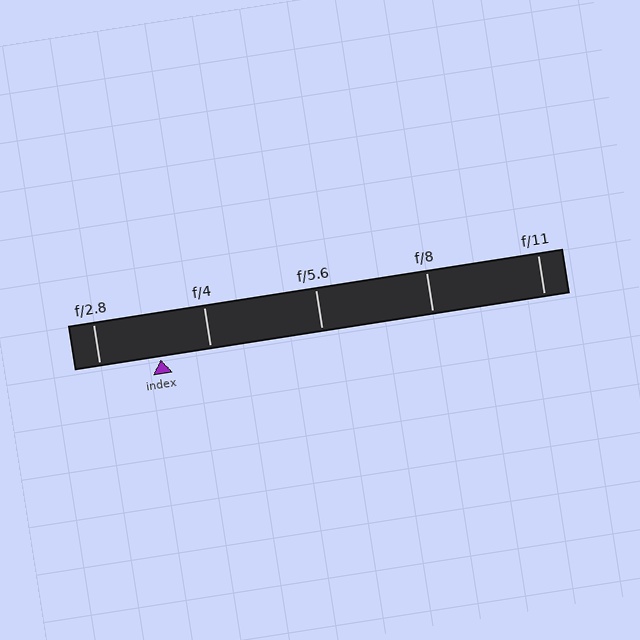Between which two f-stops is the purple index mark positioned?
The index mark is between f/2.8 and f/4.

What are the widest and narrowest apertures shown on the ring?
The widest aperture shown is f/2.8 and the narrowest is f/11.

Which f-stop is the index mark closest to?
The index mark is closest to f/4.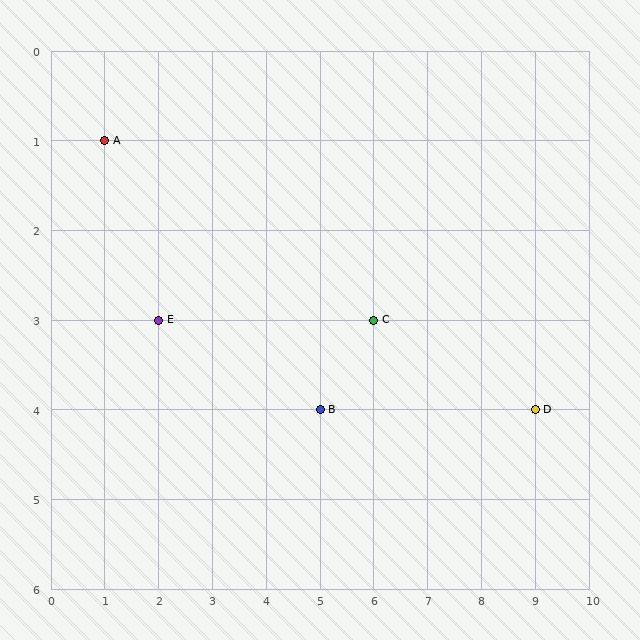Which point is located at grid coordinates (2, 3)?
Point E is at (2, 3).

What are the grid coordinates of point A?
Point A is at grid coordinates (1, 1).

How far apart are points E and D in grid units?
Points E and D are 7 columns and 1 row apart (about 7.1 grid units diagonally).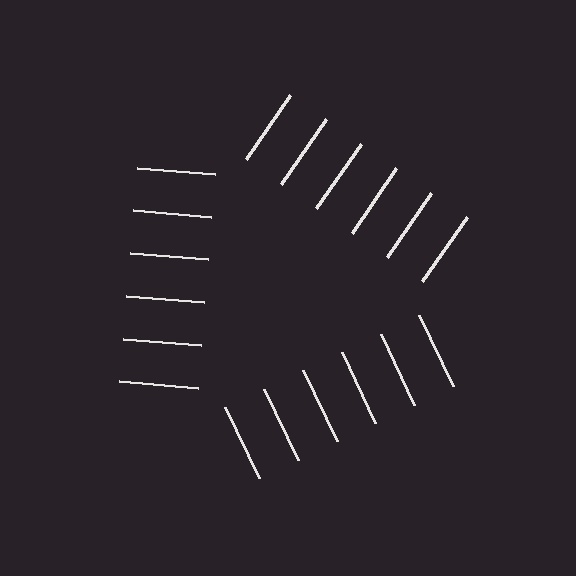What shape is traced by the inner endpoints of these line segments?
An illusory triangle — the line segments terminate on its edges but no continuous stroke is drawn.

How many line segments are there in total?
18 — 6 along each of the 3 edges.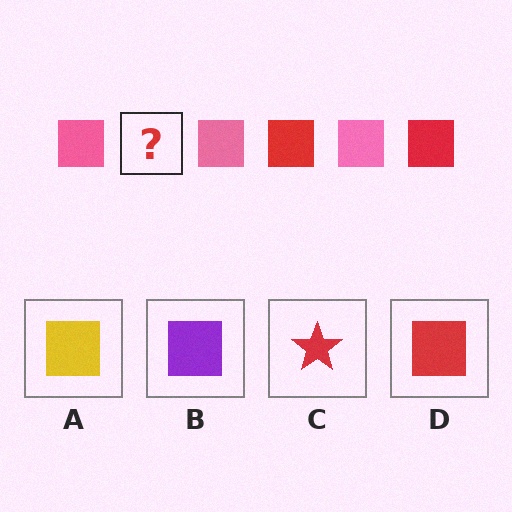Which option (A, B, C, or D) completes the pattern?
D.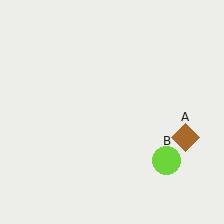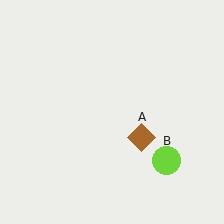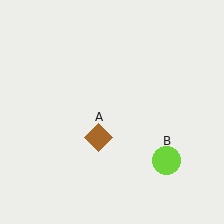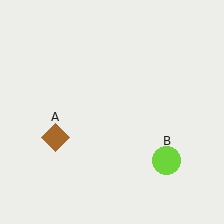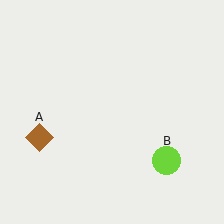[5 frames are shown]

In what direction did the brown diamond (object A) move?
The brown diamond (object A) moved left.